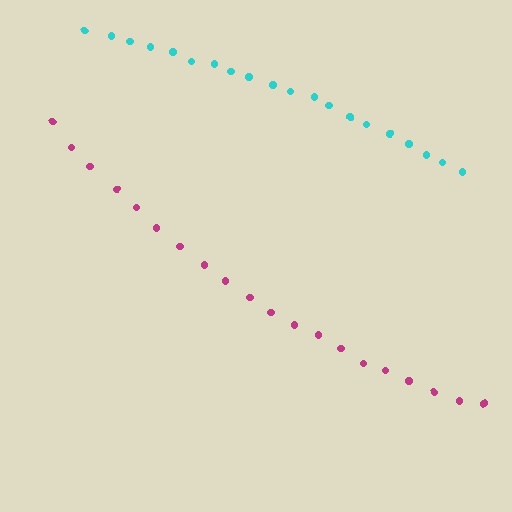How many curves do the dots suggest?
There are 2 distinct paths.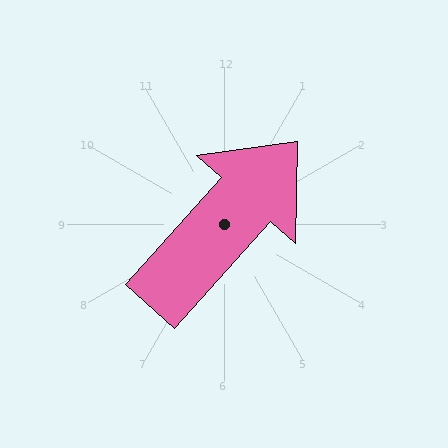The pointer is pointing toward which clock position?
Roughly 1 o'clock.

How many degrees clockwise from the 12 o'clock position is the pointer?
Approximately 42 degrees.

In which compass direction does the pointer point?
Northeast.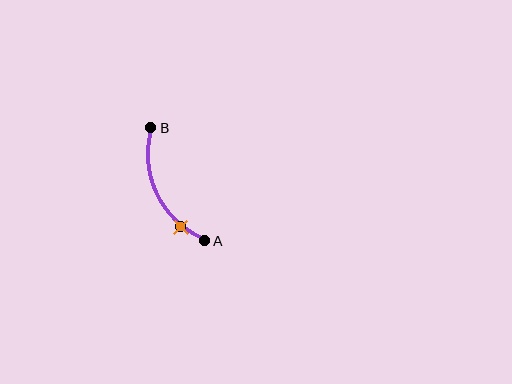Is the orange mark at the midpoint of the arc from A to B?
No. The orange mark lies on the arc but is closer to endpoint A. The arc midpoint would be at the point on the curve equidistant along the arc from both A and B.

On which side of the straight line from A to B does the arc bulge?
The arc bulges to the left of the straight line connecting A and B.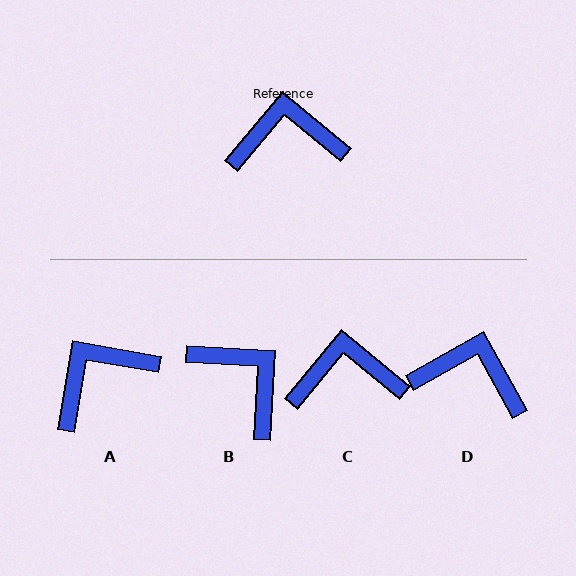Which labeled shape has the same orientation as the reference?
C.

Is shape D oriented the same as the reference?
No, it is off by about 21 degrees.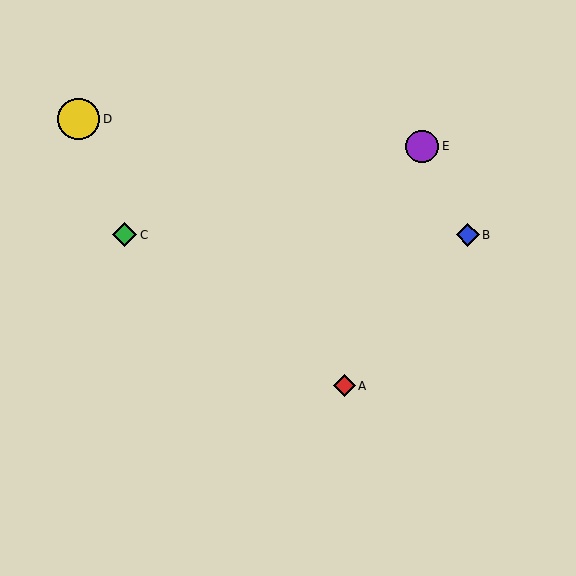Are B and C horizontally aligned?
Yes, both are at y≈235.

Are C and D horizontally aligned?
No, C is at y≈235 and D is at y≈119.